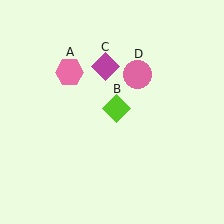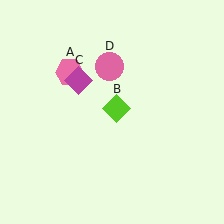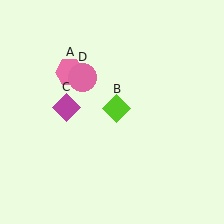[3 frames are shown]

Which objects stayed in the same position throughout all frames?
Pink hexagon (object A) and lime diamond (object B) remained stationary.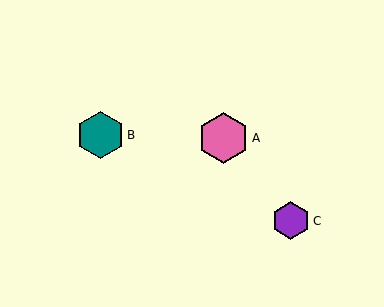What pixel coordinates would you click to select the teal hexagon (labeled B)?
Click at (100, 135) to select the teal hexagon B.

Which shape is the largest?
The pink hexagon (labeled A) is the largest.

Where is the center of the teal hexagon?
The center of the teal hexagon is at (100, 135).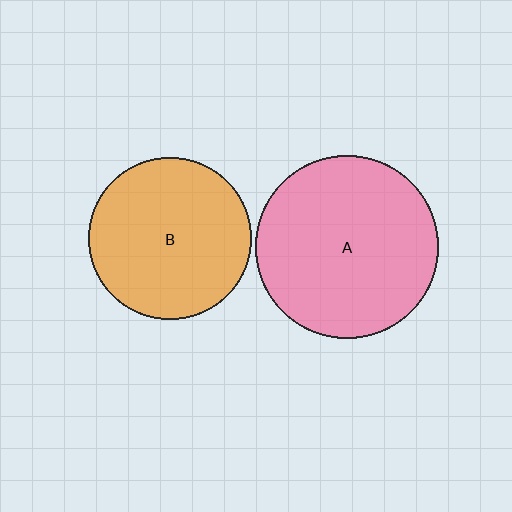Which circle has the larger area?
Circle A (pink).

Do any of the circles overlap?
No, none of the circles overlap.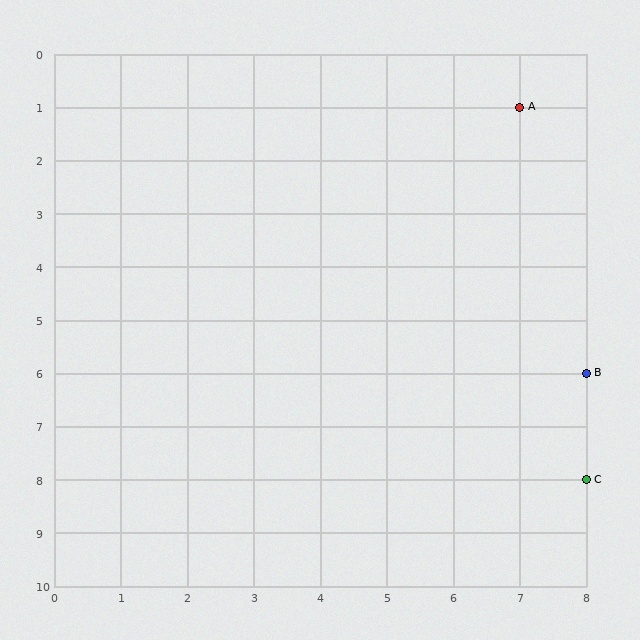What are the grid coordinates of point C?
Point C is at grid coordinates (8, 8).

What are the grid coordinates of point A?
Point A is at grid coordinates (7, 1).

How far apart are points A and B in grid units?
Points A and B are 1 column and 5 rows apart (about 5.1 grid units diagonally).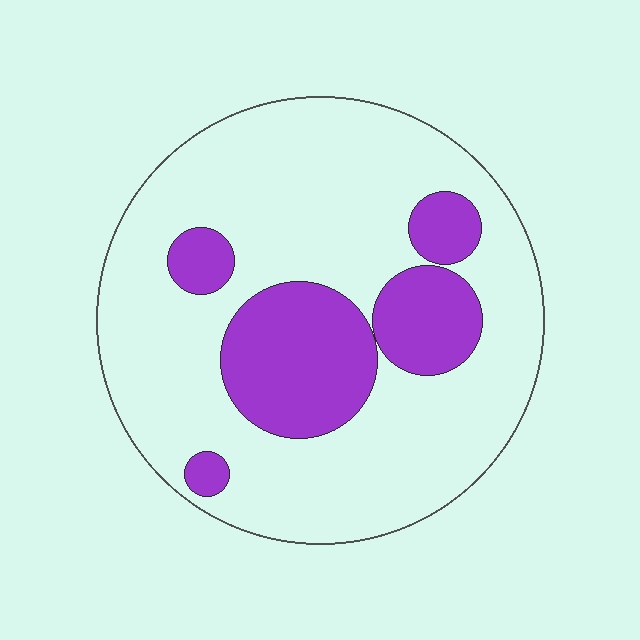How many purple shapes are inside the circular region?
5.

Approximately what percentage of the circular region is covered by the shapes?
Approximately 25%.